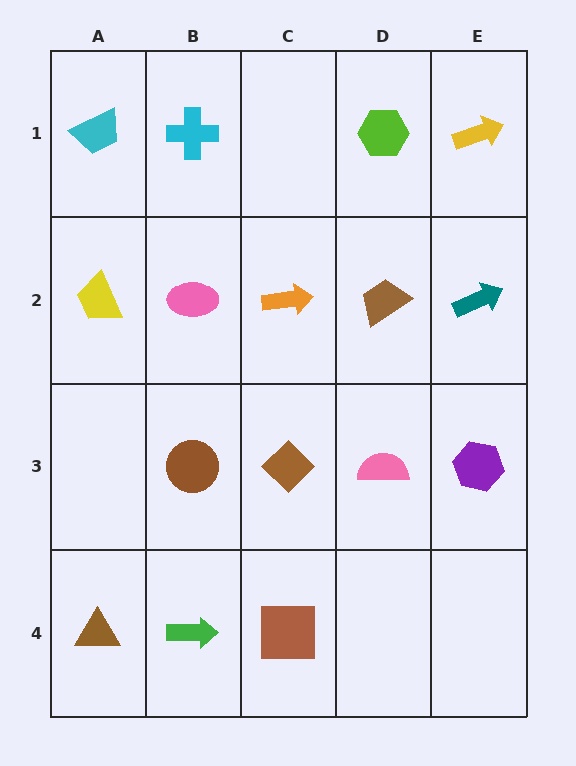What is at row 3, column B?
A brown circle.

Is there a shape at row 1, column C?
No, that cell is empty.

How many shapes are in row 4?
3 shapes.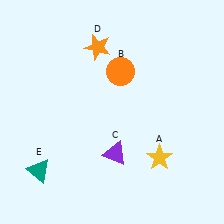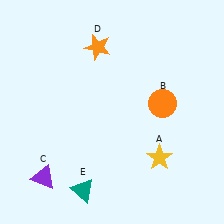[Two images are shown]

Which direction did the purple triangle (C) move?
The purple triangle (C) moved left.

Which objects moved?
The objects that moved are: the orange circle (B), the purple triangle (C), the teal triangle (E).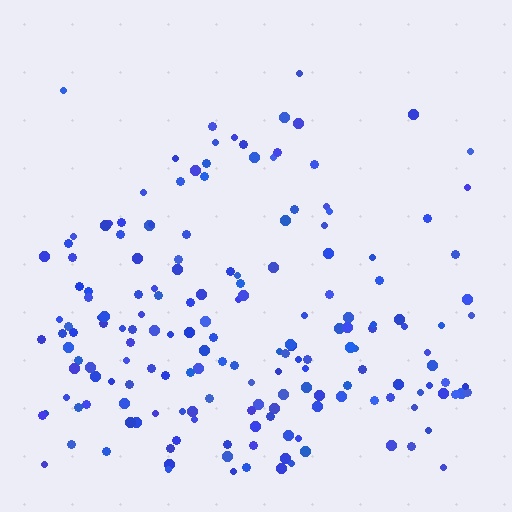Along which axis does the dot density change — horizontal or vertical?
Vertical.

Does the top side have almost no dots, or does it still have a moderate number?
Still a moderate number, just noticeably fewer than the bottom.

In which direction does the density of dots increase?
From top to bottom, with the bottom side densest.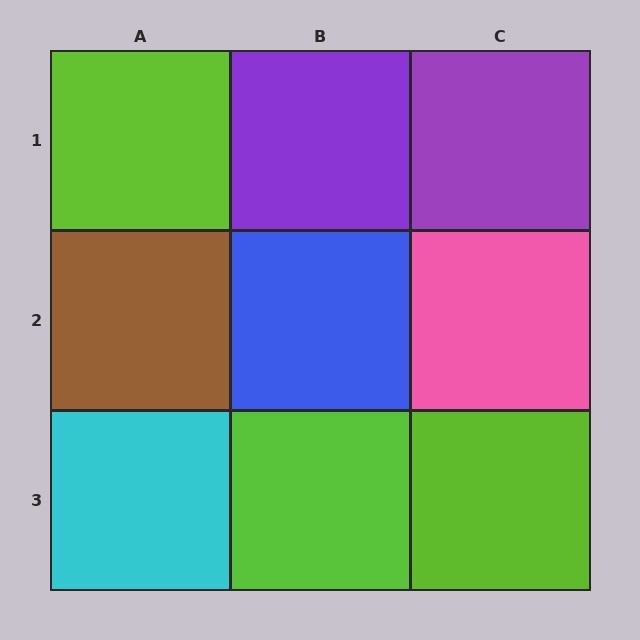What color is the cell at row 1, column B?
Purple.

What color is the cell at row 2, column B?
Blue.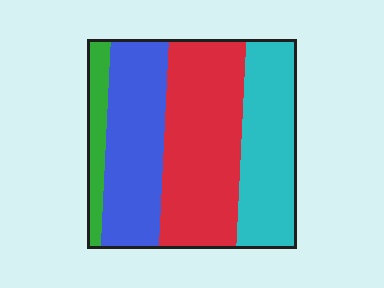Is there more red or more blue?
Red.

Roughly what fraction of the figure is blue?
Blue takes up about one quarter (1/4) of the figure.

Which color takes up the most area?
Red, at roughly 35%.